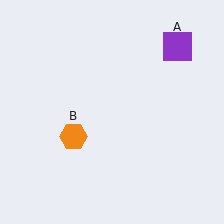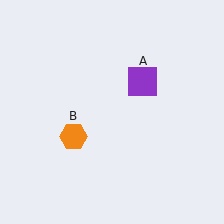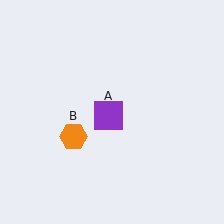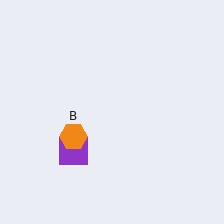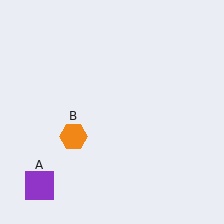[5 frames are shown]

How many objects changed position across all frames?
1 object changed position: purple square (object A).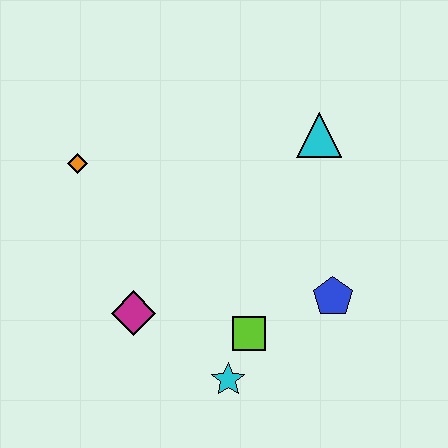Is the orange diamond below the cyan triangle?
Yes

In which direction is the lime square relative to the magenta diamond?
The lime square is to the right of the magenta diamond.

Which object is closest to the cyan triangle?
The blue pentagon is closest to the cyan triangle.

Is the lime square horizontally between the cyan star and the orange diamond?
No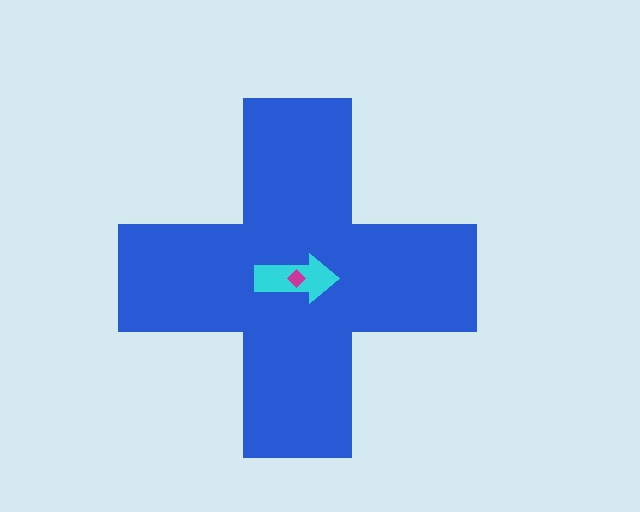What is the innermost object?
The magenta diamond.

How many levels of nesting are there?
3.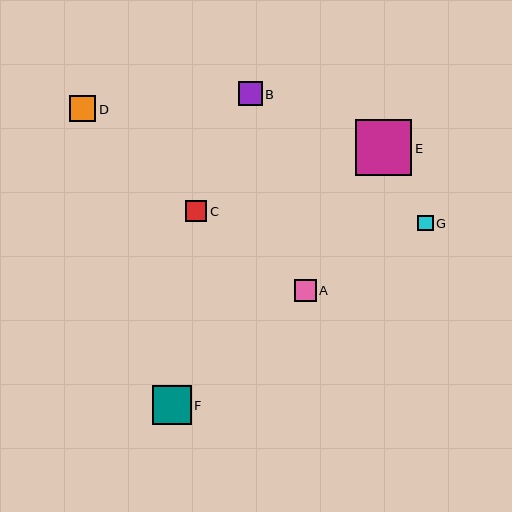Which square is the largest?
Square E is the largest with a size of approximately 56 pixels.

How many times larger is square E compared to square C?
Square E is approximately 2.7 times the size of square C.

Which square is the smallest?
Square G is the smallest with a size of approximately 15 pixels.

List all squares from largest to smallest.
From largest to smallest: E, F, D, B, A, C, G.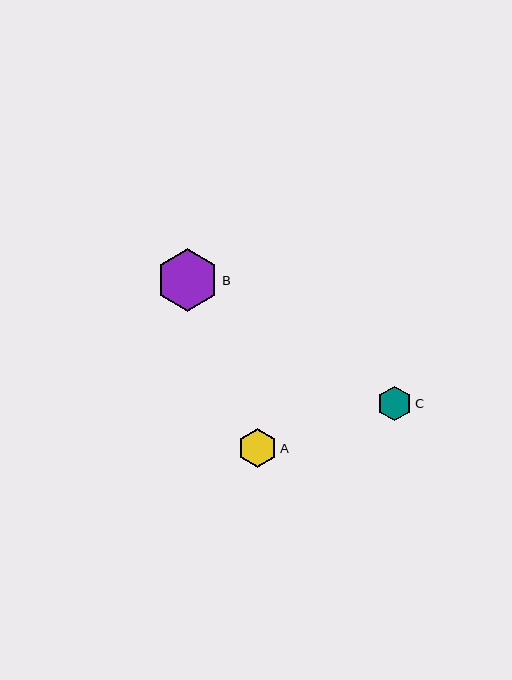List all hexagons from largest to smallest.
From largest to smallest: B, A, C.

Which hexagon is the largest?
Hexagon B is the largest with a size of approximately 63 pixels.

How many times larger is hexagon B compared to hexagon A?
Hexagon B is approximately 1.6 times the size of hexagon A.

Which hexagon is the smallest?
Hexagon C is the smallest with a size of approximately 35 pixels.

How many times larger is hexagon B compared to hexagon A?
Hexagon B is approximately 1.6 times the size of hexagon A.